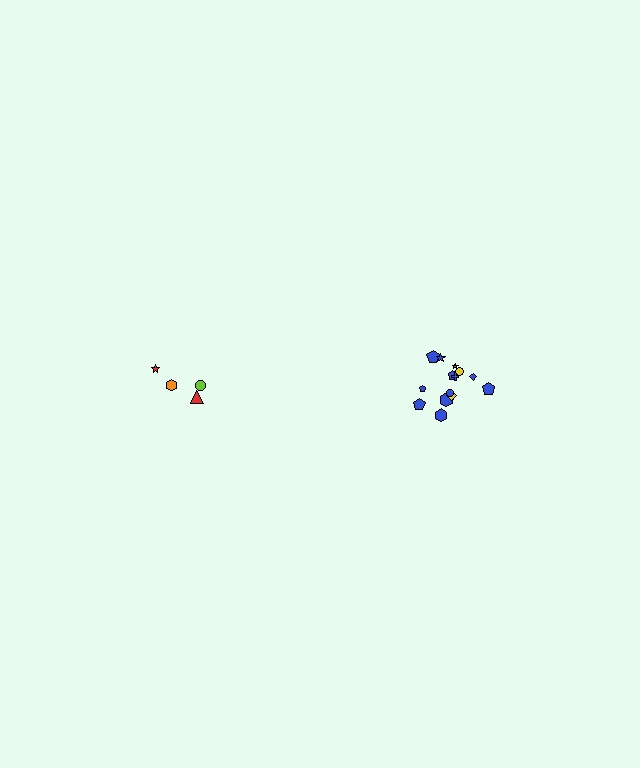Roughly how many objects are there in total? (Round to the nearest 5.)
Roughly 20 objects in total.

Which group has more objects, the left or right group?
The right group.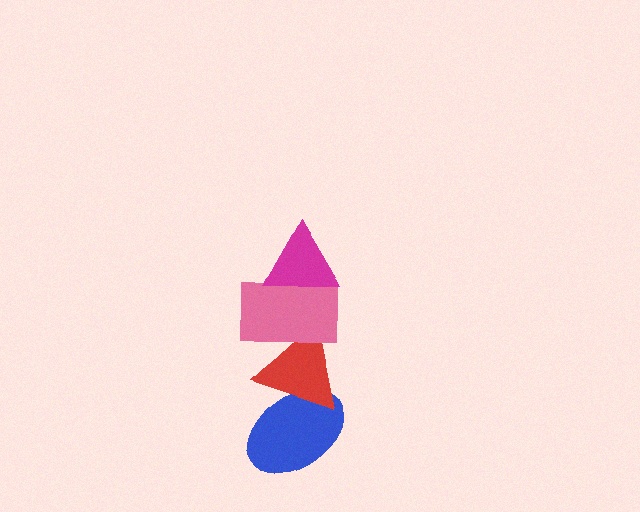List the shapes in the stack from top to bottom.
From top to bottom: the magenta triangle, the pink rectangle, the red triangle, the blue ellipse.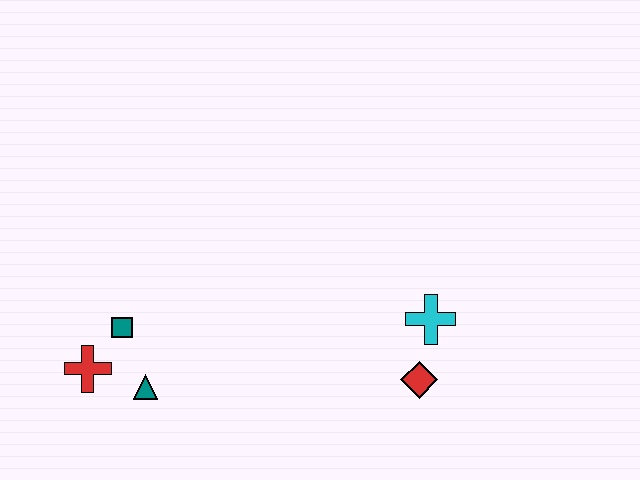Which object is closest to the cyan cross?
The red diamond is closest to the cyan cross.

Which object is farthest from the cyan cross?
The red cross is farthest from the cyan cross.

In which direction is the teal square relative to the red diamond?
The teal square is to the left of the red diamond.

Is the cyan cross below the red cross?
No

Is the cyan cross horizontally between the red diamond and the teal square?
No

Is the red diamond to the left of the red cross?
No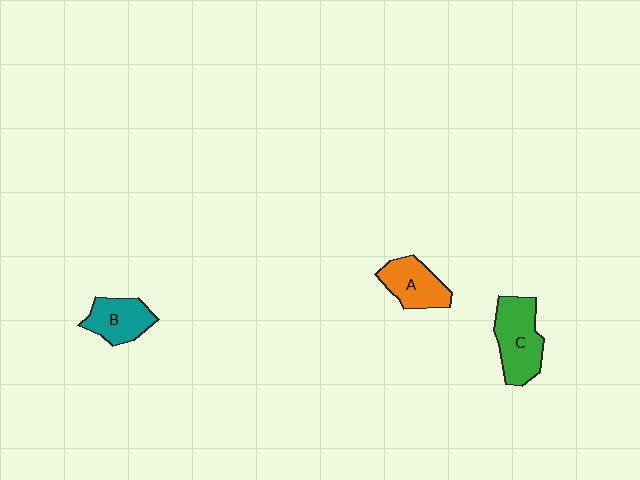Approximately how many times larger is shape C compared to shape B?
Approximately 1.4 times.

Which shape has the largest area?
Shape C (green).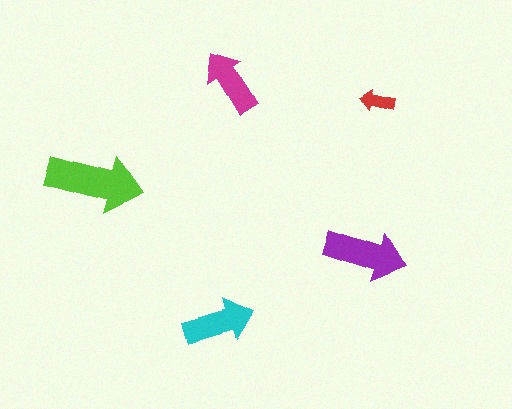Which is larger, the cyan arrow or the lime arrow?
The lime one.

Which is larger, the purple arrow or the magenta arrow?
The purple one.